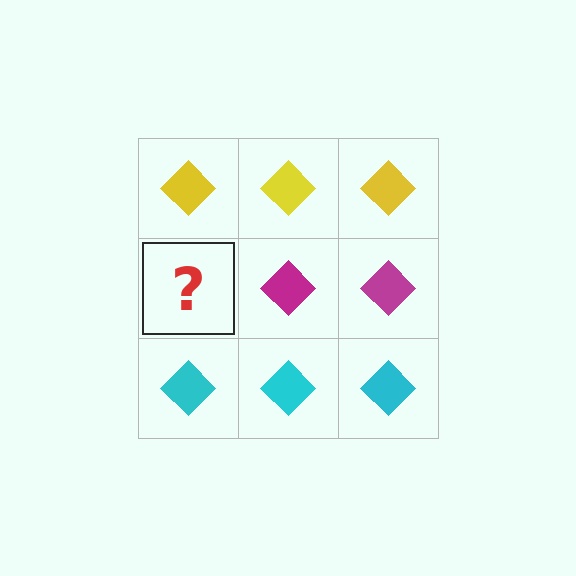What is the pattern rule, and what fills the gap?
The rule is that each row has a consistent color. The gap should be filled with a magenta diamond.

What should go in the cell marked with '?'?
The missing cell should contain a magenta diamond.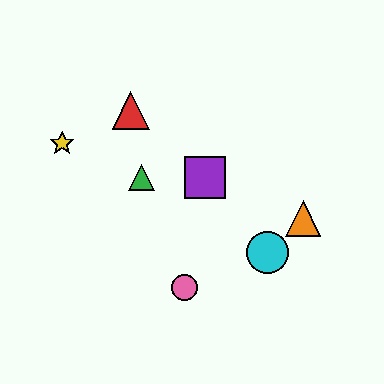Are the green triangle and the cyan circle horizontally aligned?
No, the green triangle is at y≈178 and the cyan circle is at y≈253.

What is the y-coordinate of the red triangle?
The red triangle is at y≈110.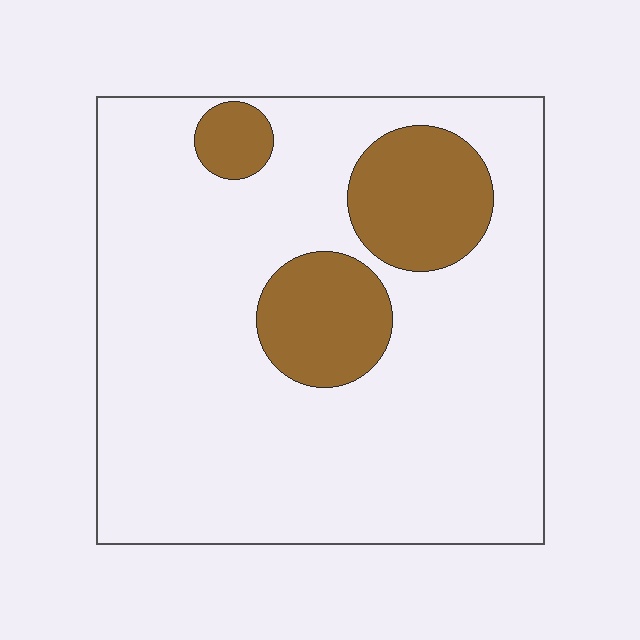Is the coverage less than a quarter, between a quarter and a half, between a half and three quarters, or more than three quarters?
Less than a quarter.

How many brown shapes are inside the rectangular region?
3.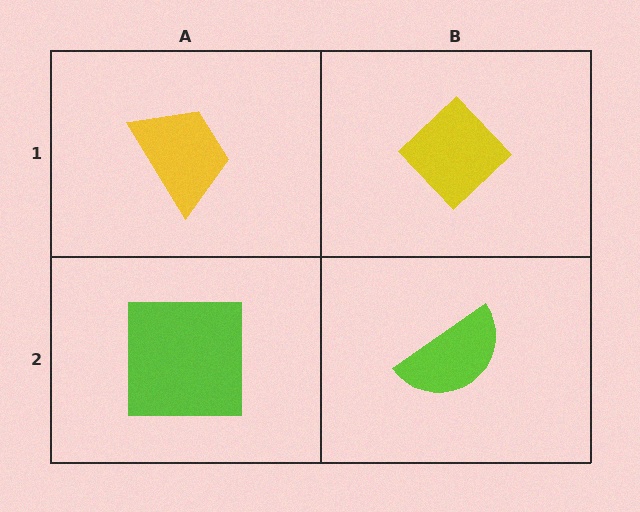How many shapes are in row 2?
2 shapes.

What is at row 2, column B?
A lime semicircle.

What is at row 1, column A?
A yellow trapezoid.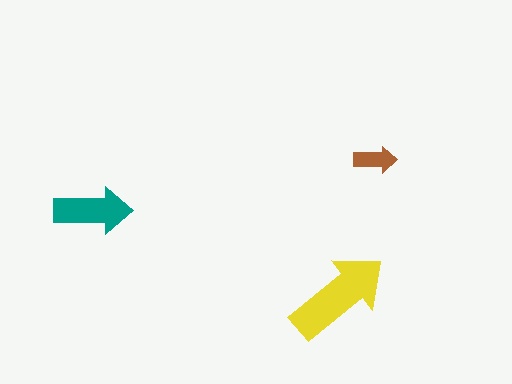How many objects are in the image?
There are 3 objects in the image.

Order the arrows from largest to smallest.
the yellow one, the teal one, the brown one.